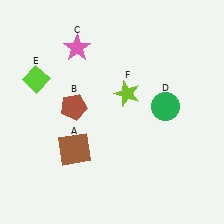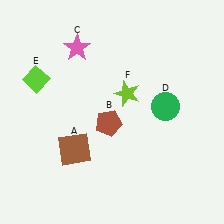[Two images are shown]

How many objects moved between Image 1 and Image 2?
1 object moved between the two images.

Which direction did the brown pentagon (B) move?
The brown pentagon (B) moved right.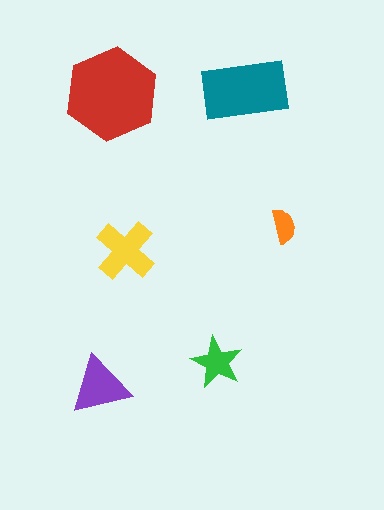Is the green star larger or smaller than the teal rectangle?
Smaller.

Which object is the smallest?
The orange semicircle.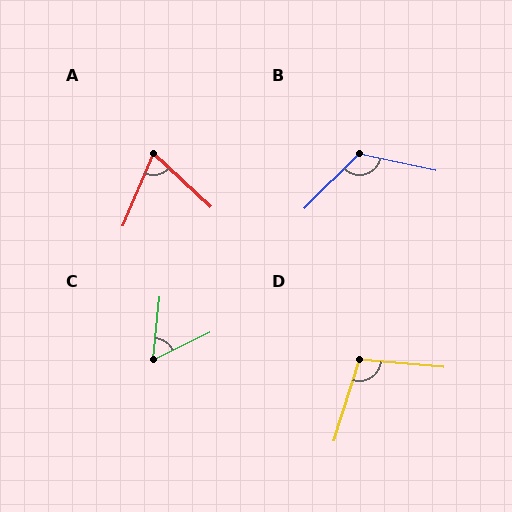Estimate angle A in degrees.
Approximately 70 degrees.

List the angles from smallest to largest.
C (58°), A (70°), D (102°), B (123°).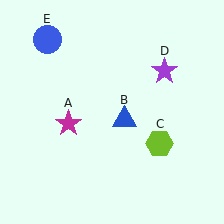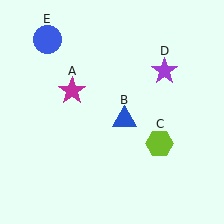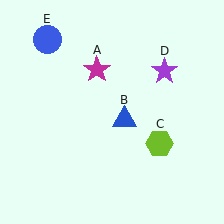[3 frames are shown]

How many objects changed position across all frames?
1 object changed position: magenta star (object A).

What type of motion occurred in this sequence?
The magenta star (object A) rotated clockwise around the center of the scene.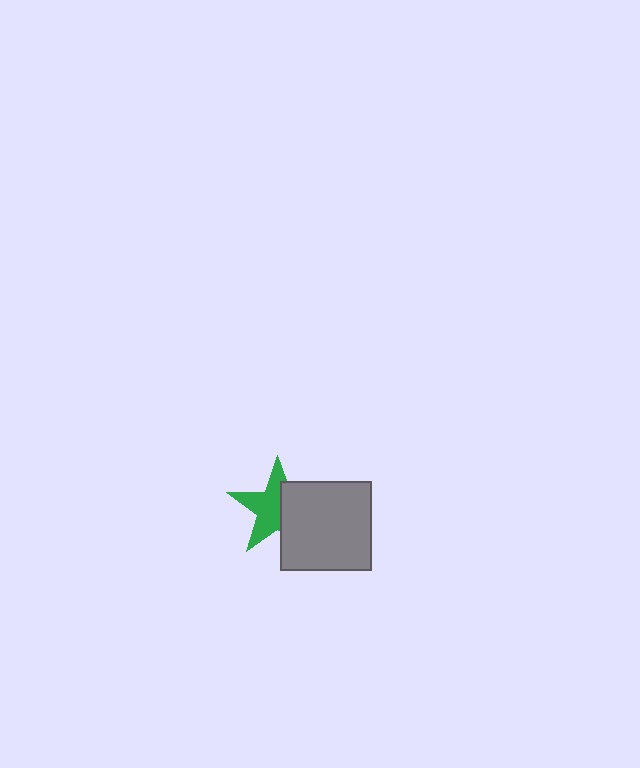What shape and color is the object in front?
The object in front is a gray rectangle.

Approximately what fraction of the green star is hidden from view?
Roughly 44% of the green star is hidden behind the gray rectangle.